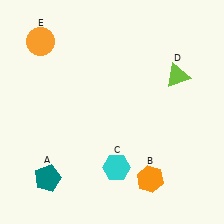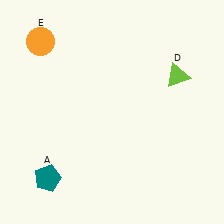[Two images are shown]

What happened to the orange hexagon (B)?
The orange hexagon (B) was removed in Image 2. It was in the bottom-right area of Image 1.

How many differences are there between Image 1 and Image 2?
There are 2 differences between the two images.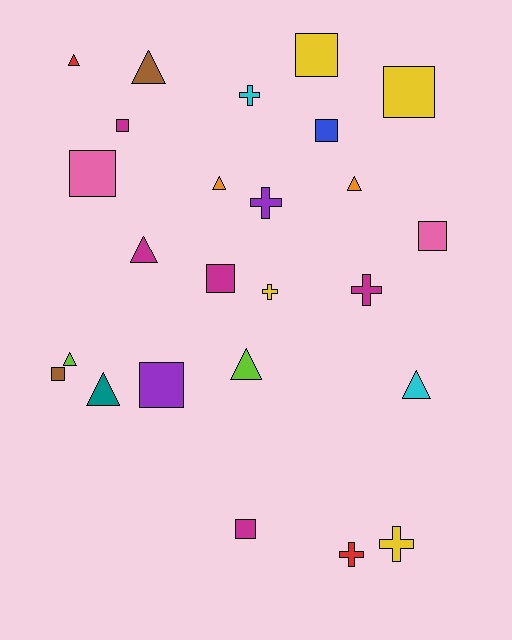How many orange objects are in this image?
There are 2 orange objects.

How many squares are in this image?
There are 10 squares.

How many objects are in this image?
There are 25 objects.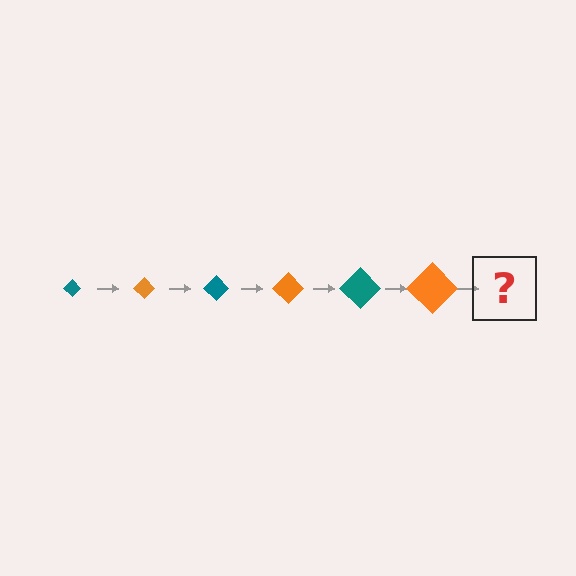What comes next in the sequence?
The next element should be a teal diamond, larger than the previous one.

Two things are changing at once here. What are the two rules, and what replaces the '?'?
The two rules are that the diamond grows larger each step and the color cycles through teal and orange. The '?' should be a teal diamond, larger than the previous one.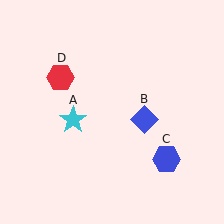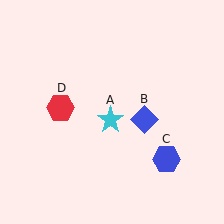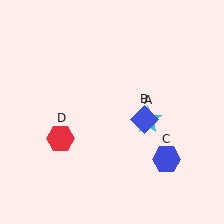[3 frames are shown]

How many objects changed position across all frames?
2 objects changed position: cyan star (object A), red hexagon (object D).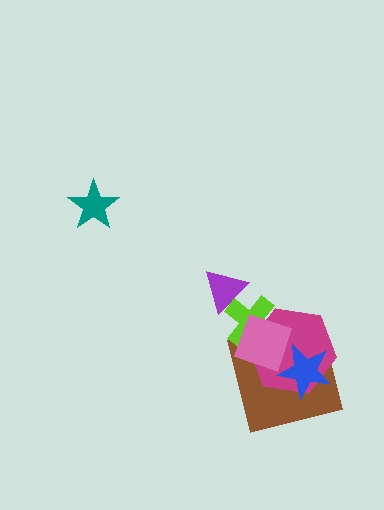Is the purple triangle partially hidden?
Yes, it is partially covered by another shape.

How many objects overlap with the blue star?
3 objects overlap with the blue star.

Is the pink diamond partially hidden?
No, no other shape covers it.